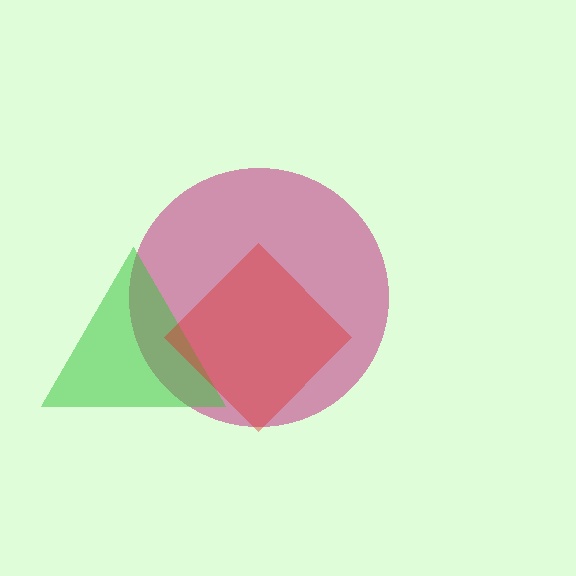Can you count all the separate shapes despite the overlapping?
Yes, there are 3 separate shapes.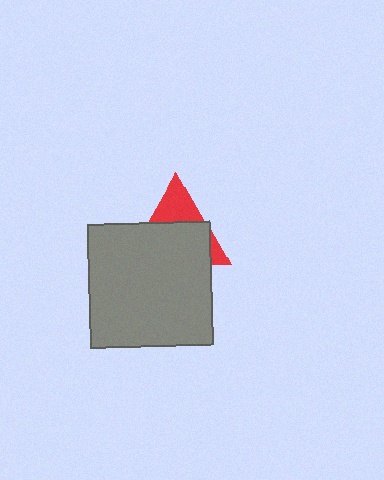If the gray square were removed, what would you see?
You would see the complete red triangle.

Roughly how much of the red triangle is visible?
A small part of it is visible (roughly 35%).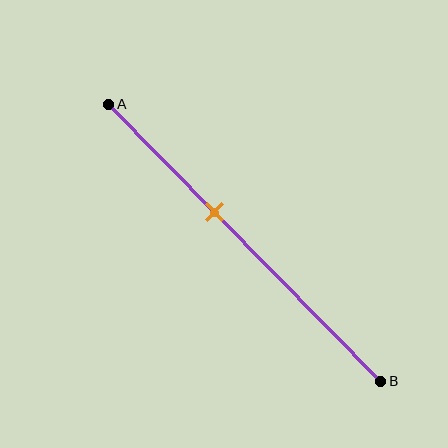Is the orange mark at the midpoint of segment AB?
No, the mark is at about 40% from A, not at the 50% midpoint.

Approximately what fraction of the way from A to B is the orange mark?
The orange mark is approximately 40% of the way from A to B.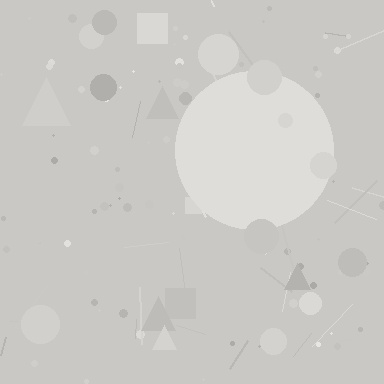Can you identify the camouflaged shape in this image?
The camouflaged shape is a circle.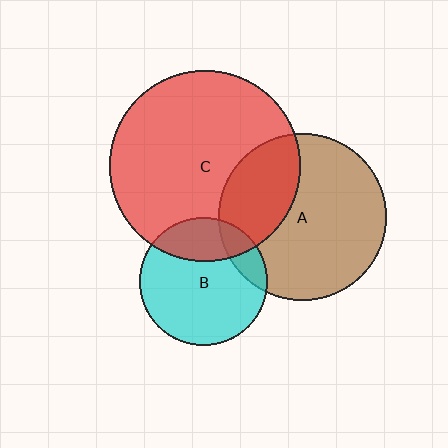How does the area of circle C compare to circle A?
Approximately 1.3 times.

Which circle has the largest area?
Circle C (red).